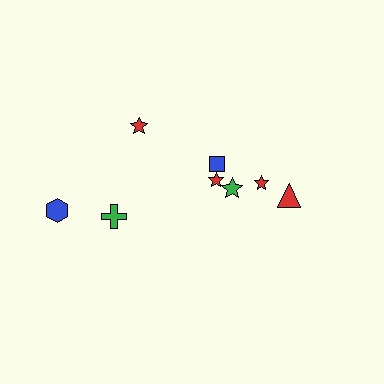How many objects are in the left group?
There are 3 objects.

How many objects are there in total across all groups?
There are 8 objects.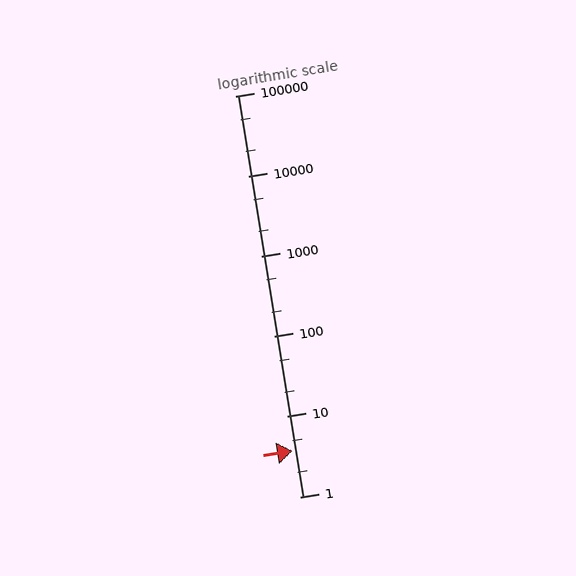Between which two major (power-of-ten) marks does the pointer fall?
The pointer is between 1 and 10.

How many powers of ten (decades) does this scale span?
The scale spans 5 decades, from 1 to 100000.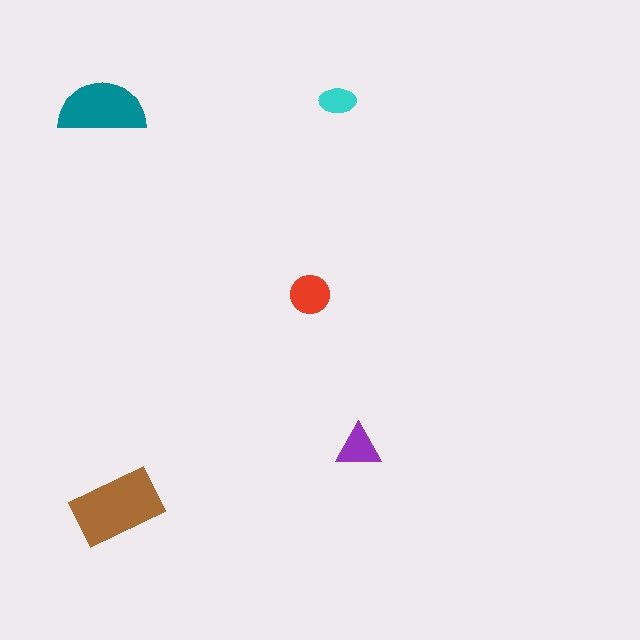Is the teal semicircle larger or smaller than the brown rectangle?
Smaller.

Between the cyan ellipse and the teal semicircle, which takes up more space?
The teal semicircle.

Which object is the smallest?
The cyan ellipse.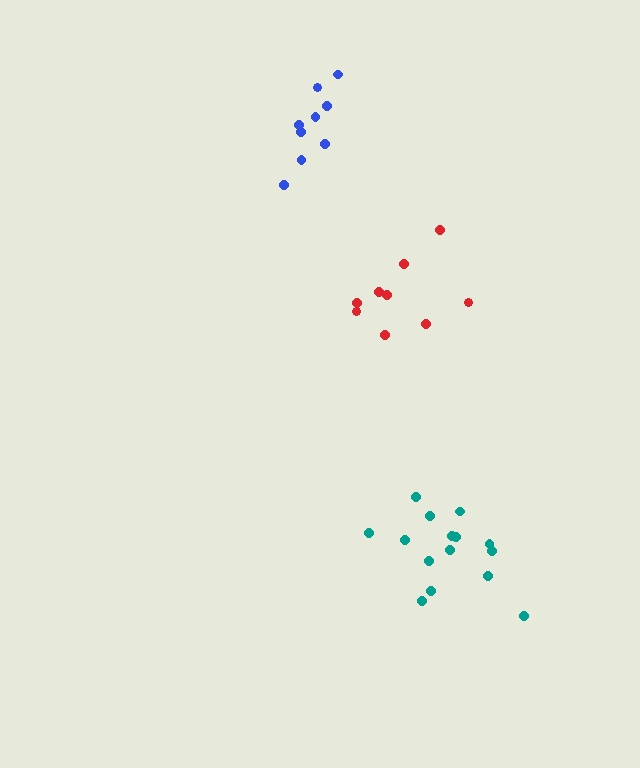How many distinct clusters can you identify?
There are 3 distinct clusters.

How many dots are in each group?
Group 1: 15 dots, Group 2: 9 dots, Group 3: 9 dots (33 total).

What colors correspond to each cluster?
The clusters are colored: teal, red, blue.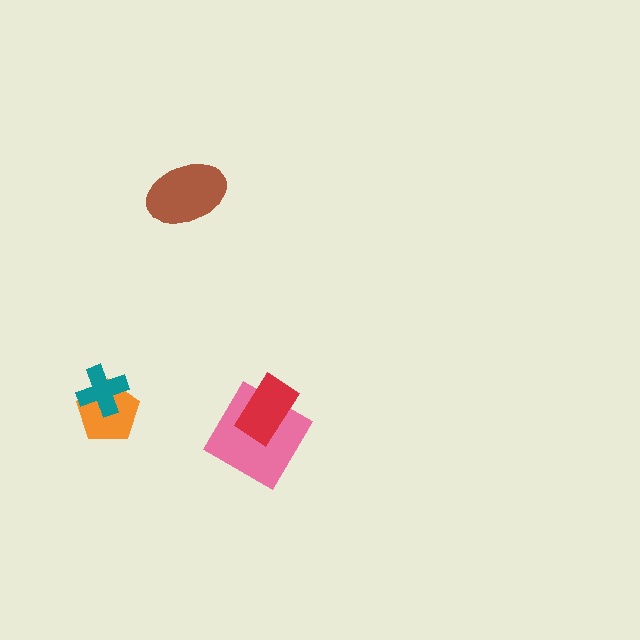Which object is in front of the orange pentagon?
The teal cross is in front of the orange pentagon.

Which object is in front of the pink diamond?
The red rectangle is in front of the pink diamond.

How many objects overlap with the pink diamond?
1 object overlaps with the pink diamond.